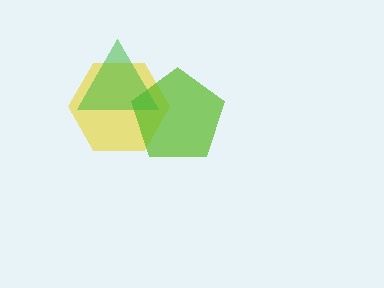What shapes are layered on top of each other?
The layered shapes are: a yellow hexagon, a lime pentagon, a green triangle.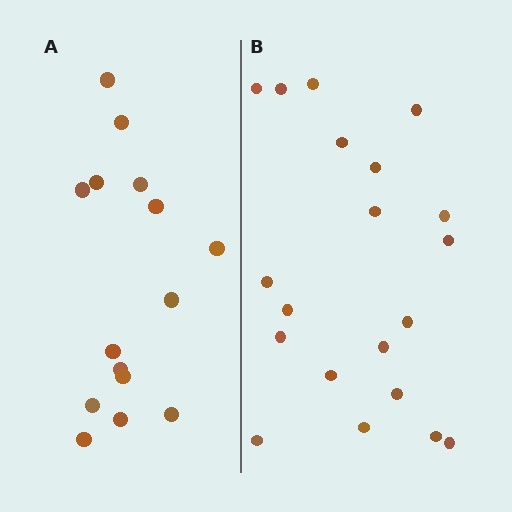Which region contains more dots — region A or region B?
Region B (the right region) has more dots.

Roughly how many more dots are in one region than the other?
Region B has about 5 more dots than region A.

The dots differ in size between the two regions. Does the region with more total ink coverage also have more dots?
No. Region A has more total ink coverage because its dots are larger, but region B actually contains more individual dots. Total area can be misleading — the number of items is what matters here.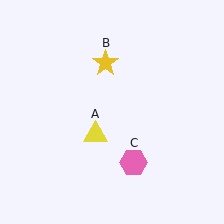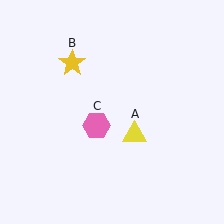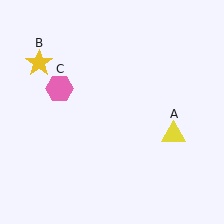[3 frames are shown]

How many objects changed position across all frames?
3 objects changed position: yellow triangle (object A), yellow star (object B), pink hexagon (object C).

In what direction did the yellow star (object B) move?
The yellow star (object B) moved left.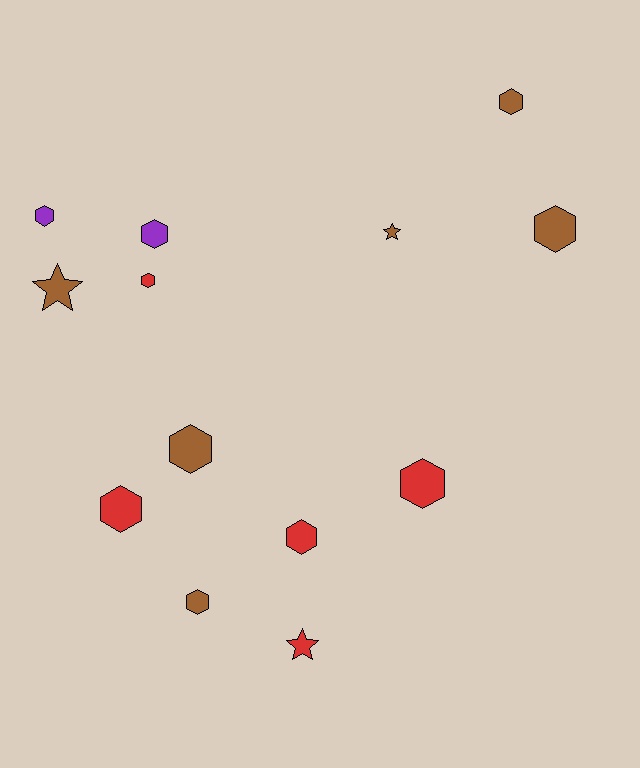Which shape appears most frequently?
Hexagon, with 10 objects.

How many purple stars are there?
There are no purple stars.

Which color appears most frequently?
Brown, with 6 objects.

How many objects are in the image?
There are 13 objects.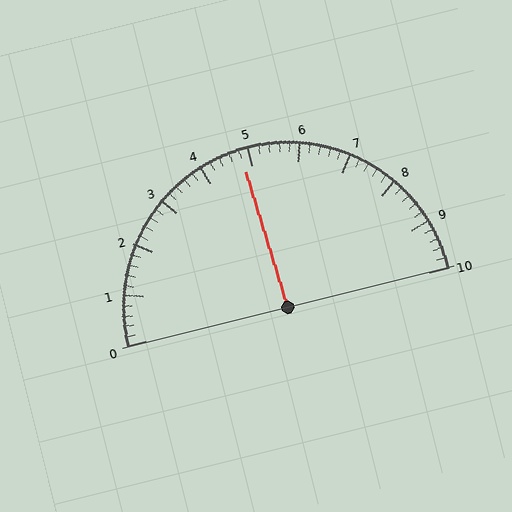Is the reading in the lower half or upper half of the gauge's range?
The reading is in the lower half of the range (0 to 10).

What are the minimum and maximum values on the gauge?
The gauge ranges from 0 to 10.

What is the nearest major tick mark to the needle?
The nearest major tick mark is 5.